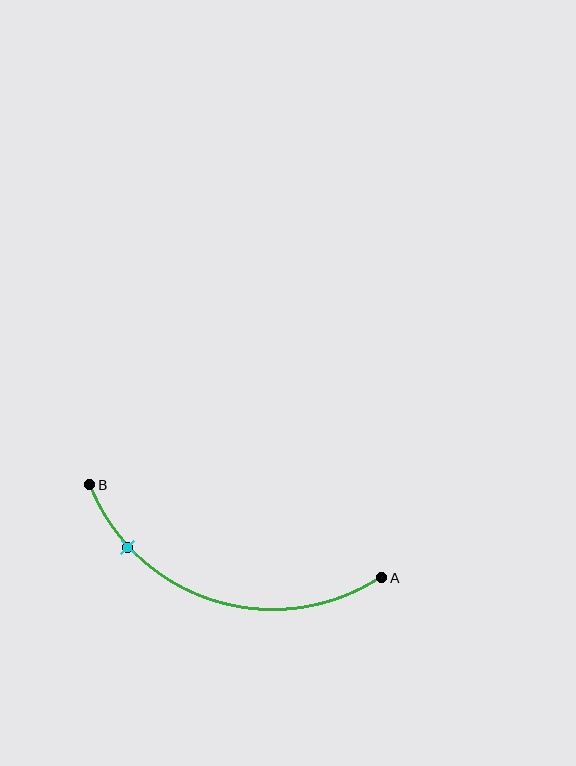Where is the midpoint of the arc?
The arc midpoint is the point on the curve farthest from the straight line joining A and B. It sits below that line.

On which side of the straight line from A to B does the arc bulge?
The arc bulges below the straight line connecting A and B.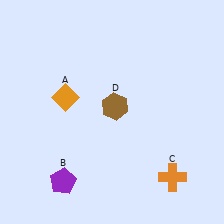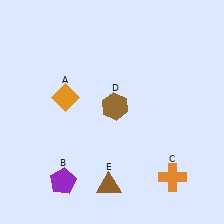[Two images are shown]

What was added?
A brown triangle (E) was added in Image 2.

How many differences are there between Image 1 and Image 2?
There is 1 difference between the two images.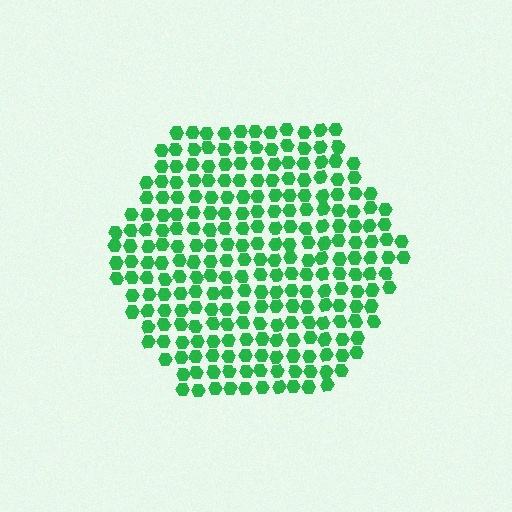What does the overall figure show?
The overall figure shows a hexagon.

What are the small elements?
The small elements are hexagons.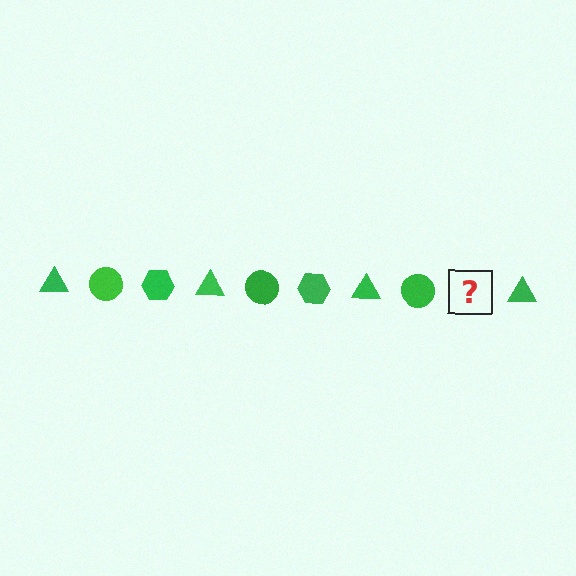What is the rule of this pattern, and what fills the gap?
The rule is that the pattern cycles through triangle, circle, hexagon shapes in green. The gap should be filled with a green hexagon.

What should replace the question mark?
The question mark should be replaced with a green hexagon.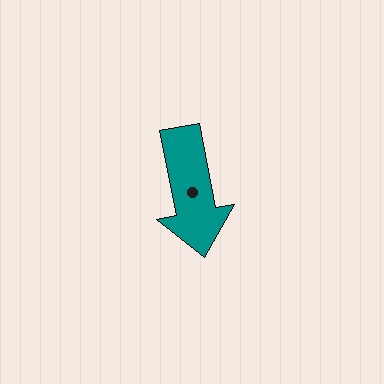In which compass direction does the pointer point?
South.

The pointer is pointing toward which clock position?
Roughly 6 o'clock.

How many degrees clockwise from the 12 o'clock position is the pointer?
Approximately 169 degrees.